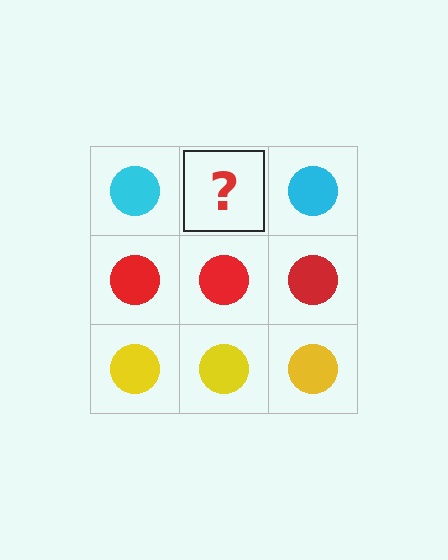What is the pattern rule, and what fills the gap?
The rule is that each row has a consistent color. The gap should be filled with a cyan circle.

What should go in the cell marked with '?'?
The missing cell should contain a cyan circle.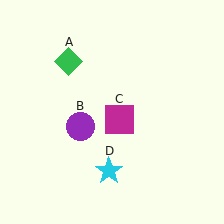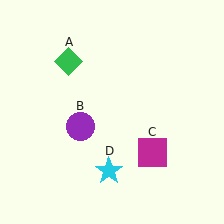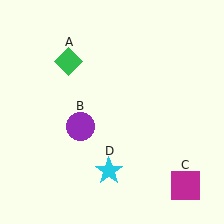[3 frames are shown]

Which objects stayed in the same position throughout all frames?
Green diamond (object A) and purple circle (object B) and cyan star (object D) remained stationary.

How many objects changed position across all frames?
1 object changed position: magenta square (object C).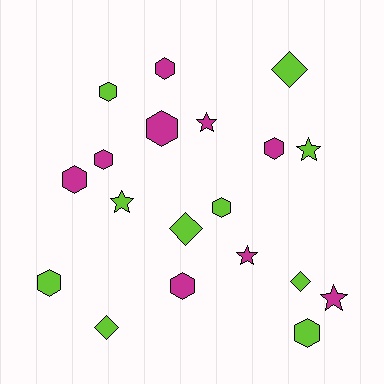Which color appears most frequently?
Lime, with 10 objects.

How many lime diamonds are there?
There are 4 lime diamonds.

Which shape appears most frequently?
Hexagon, with 10 objects.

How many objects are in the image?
There are 19 objects.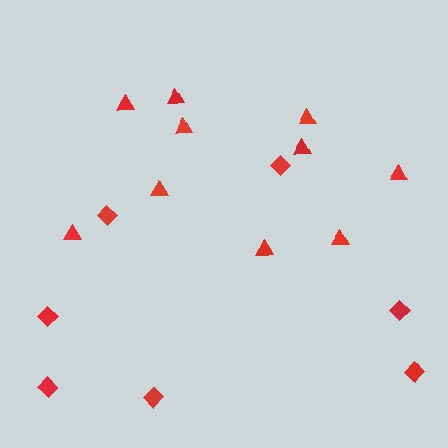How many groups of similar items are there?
There are 2 groups: one group of triangles (10) and one group of diamonds (7).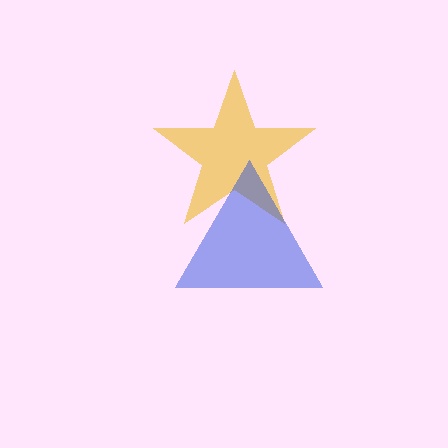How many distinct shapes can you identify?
There are 2 distinct shapes: a yellow star, a blue triangle.